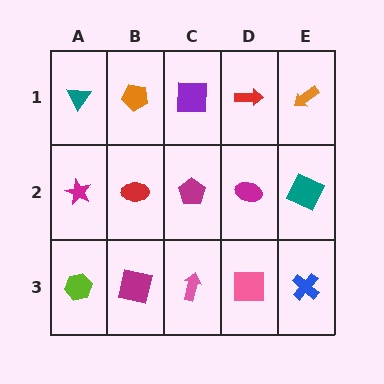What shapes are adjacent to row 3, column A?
A magenta star (row 2, column A), a magenta square (row 3, column B).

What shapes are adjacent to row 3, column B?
A red ellipse (row 2, column B), a lime hexagon (row 3, column A), a pink arrow (row 3, column C).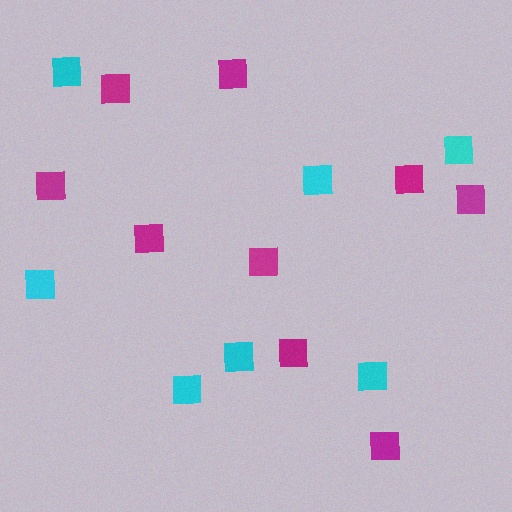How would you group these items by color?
There are 2 groups: one group of cyan squares (7) and one group of magenta squares (9).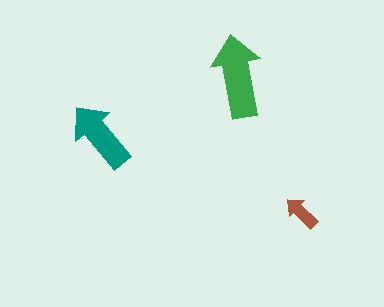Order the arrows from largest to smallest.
the green one, the teal one, the brown one.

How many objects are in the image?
There are 3 objects in the image.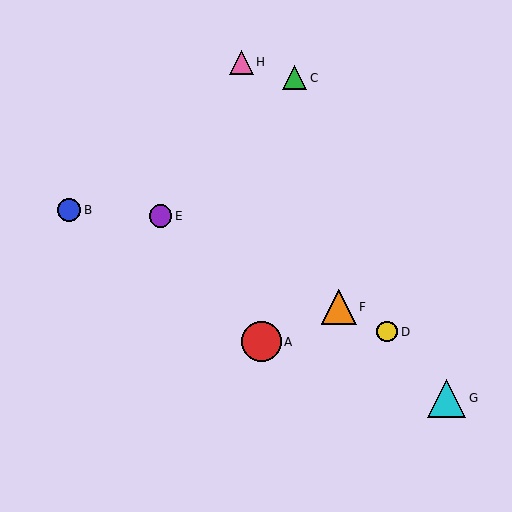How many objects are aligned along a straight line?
3 objects (D, E, F) are aligned along a straight line.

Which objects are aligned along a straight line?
Objects D, E, F are aligned along a straight line.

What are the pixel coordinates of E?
Object E is at (161, 216).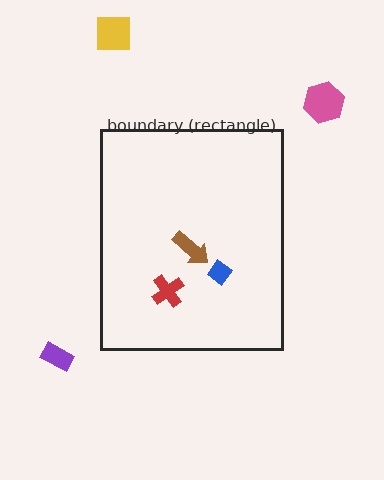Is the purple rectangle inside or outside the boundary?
Outside.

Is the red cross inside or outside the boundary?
Inside.